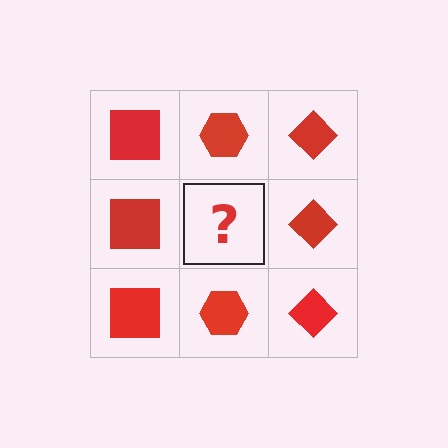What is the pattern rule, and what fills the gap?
The rule is that each column has a consistent shape. The gap should be filled with a red hexagon.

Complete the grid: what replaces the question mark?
The question mark should be replaced with a red hexagon.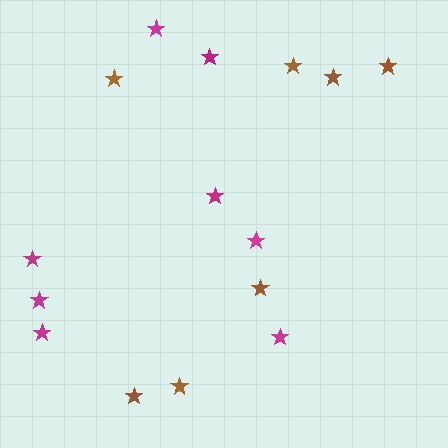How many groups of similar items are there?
There are 2 groups: one group of brown stars (7) and one group of magenta stars (8).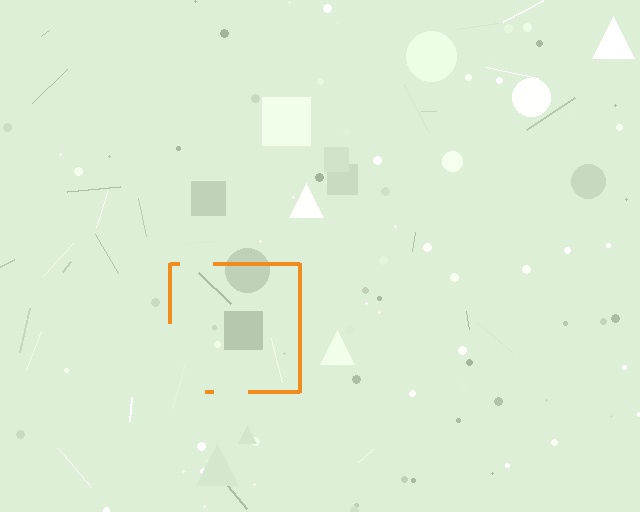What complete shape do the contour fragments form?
The contour fragments form a square.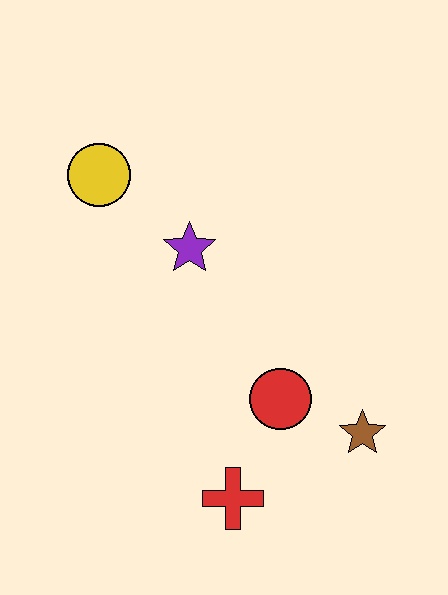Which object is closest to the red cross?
The red circle is closest to the red cross.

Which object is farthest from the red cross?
The yellow circle is farthest from the red cross.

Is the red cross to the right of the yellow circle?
Yes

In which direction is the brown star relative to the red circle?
The brown star is to the right of the red circle.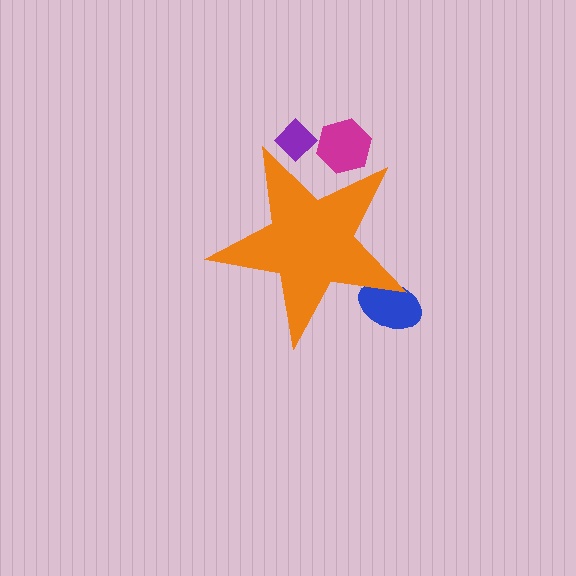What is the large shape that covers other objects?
An orange star.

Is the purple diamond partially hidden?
Yes, the purple diamond is partially hidden behind the orange star.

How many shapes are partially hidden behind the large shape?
3 shapes are partially hidden.